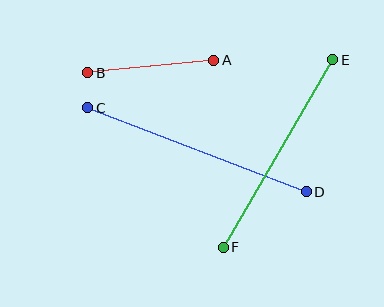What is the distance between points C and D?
The distance is approximately 234 pixels.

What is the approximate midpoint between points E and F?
The midpoint is at approximately (278, 153) pixels.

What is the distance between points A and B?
The distance is approximately 127 pixels.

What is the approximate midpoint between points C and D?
The midpoint is at approximately (197, 150) pixels.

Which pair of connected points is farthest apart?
Points C and D are farthest apart.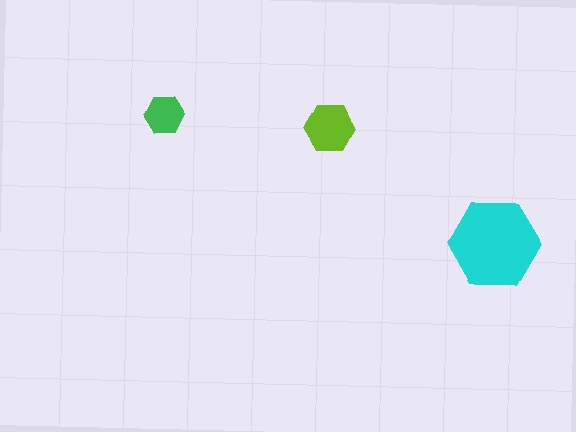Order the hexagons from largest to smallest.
the cyan one, the lime one, the green one.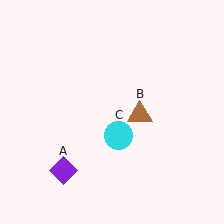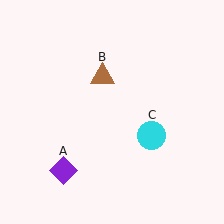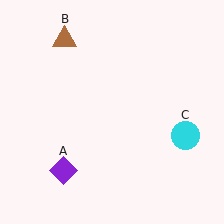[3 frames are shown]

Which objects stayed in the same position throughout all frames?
Purple diamond (object A) remained stationary.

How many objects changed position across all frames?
2 objects changed position: brown triangle (object B), cyan circle (object C).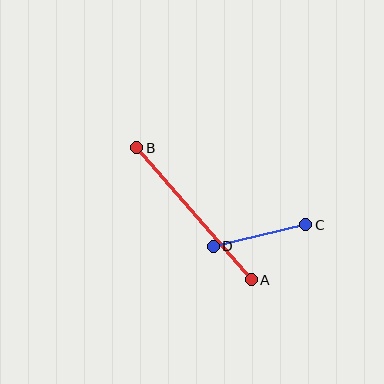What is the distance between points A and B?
The distance is approximately 175 pixels.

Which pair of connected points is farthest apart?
Points A and B are farthest apart.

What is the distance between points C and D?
The distance is approximately 95 pixels.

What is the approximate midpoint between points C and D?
The midpoint is at approximately (259, 235) pixels.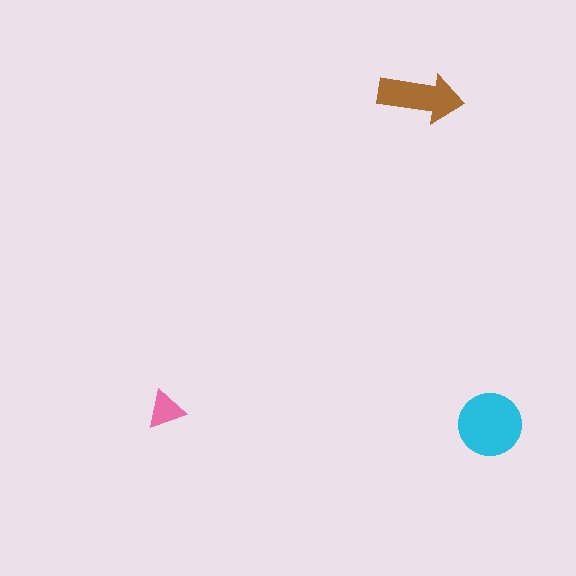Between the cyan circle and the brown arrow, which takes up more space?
The cyan circle.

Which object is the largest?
The cyan circle.